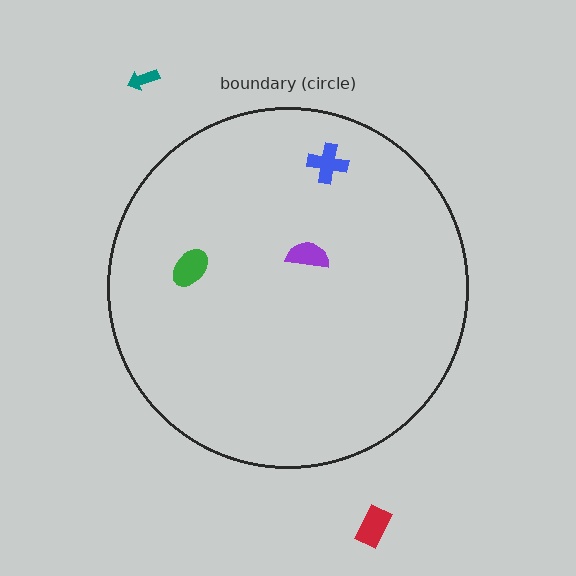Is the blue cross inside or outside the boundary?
Inside.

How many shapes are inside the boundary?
3 inside, 2 outside.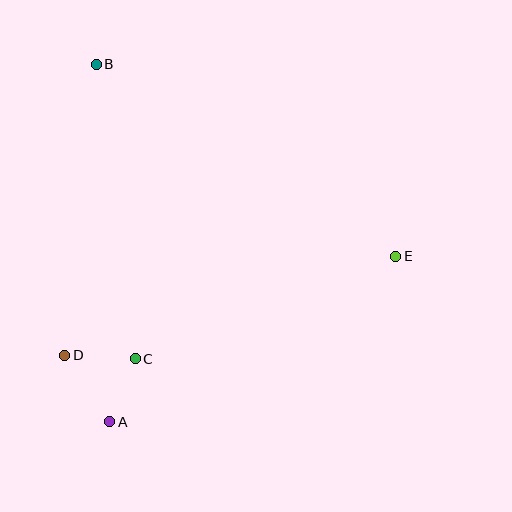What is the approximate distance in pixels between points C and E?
The distance between C and E is approximately 280 pixels.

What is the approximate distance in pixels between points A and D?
The distance between A and D is approximately 80 pixels.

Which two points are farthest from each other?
Points A and B are farthest from each other.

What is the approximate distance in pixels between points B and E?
The distance between B and E is approximately 356 pixels.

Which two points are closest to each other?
Points A and C are closest to each other.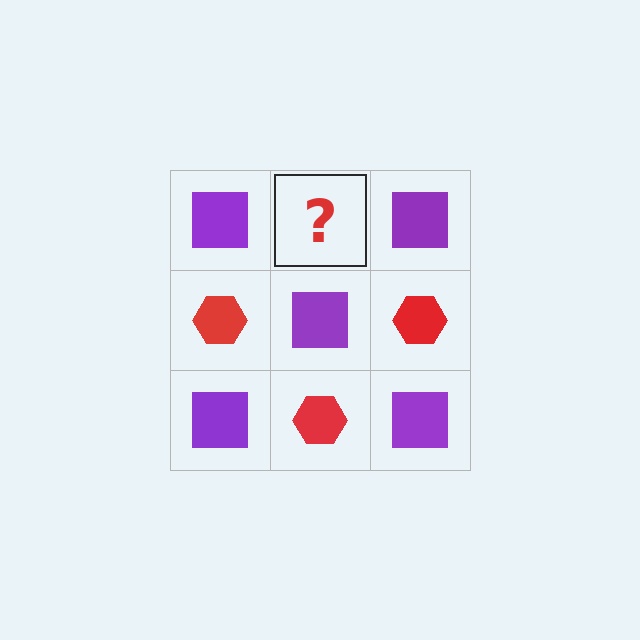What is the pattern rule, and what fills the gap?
The rule is that it alternates purple square and red hexagon in a checkerboard pattern. The gap should be filled with a red hexagon.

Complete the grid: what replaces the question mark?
The question mark should be replaced with a red hexagon.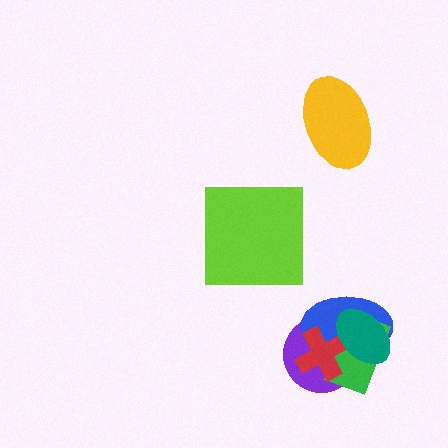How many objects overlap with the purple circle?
4 objects overlap with the purple circle.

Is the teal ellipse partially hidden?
No, no other shape covers it.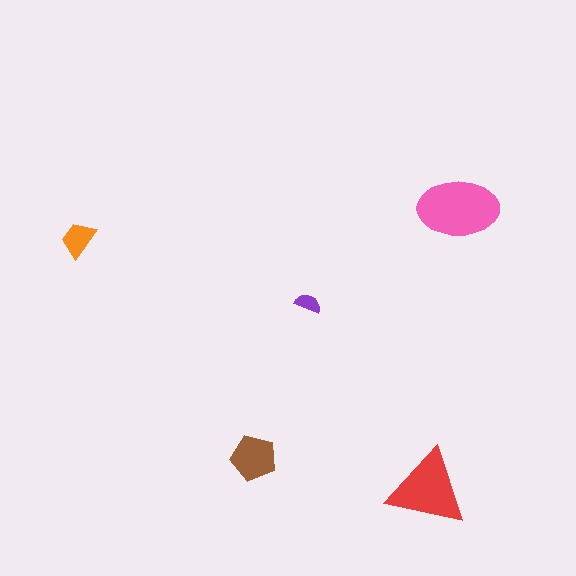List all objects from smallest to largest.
The purple semicircle, the orange trapezoid, the brown pentagon, the red triangle, the pink ellipse.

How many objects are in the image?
There are 5 objects in the image.